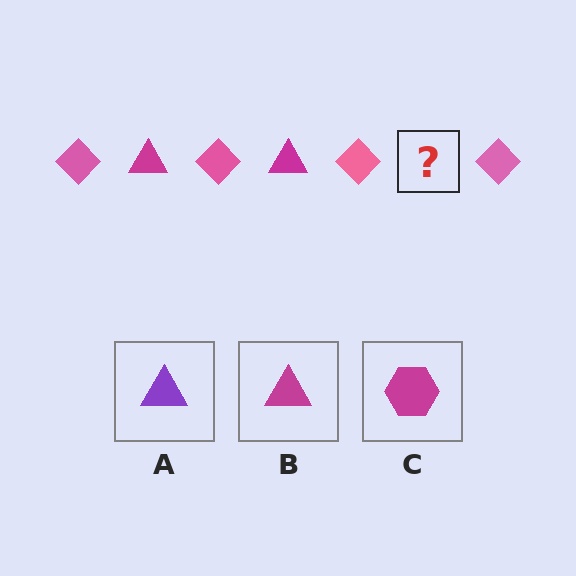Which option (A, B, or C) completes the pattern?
B.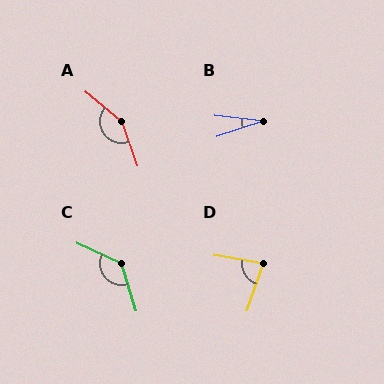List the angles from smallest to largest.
B (25°), D (80°), C (132°), A (149°).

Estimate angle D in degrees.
Approximately 80 degrees.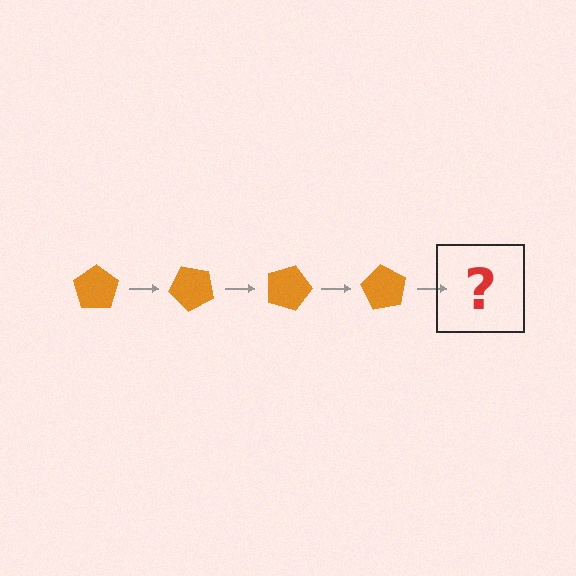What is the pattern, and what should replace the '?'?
The pattern is that the pentagon rotates 45 degrees each step. The '?' should be an orange pentagon rotated 180 degrees.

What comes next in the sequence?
The next element should be an orange pentagon rotated 180 degrees.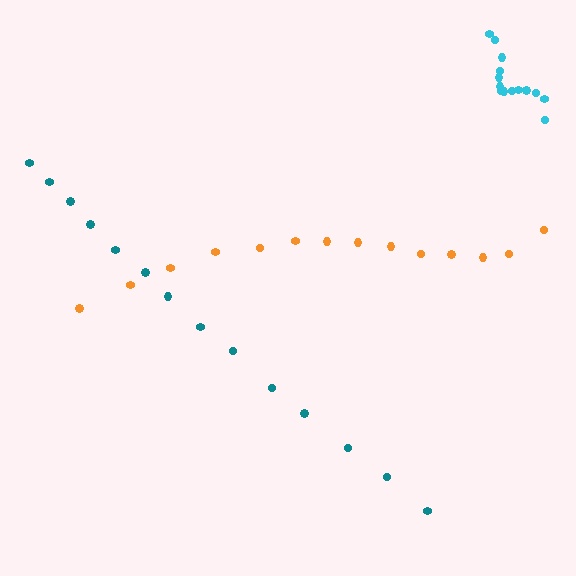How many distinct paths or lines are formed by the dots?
There are 3 distinct paths.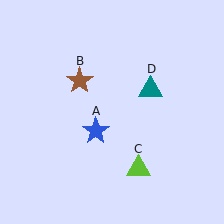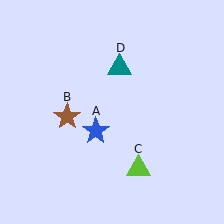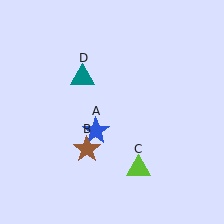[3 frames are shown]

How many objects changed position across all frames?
2 objects changed position: brown star (object B), teal triangle (object D).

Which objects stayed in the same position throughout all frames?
Blue star (object A) and lime triangle (object C) remained stationary.